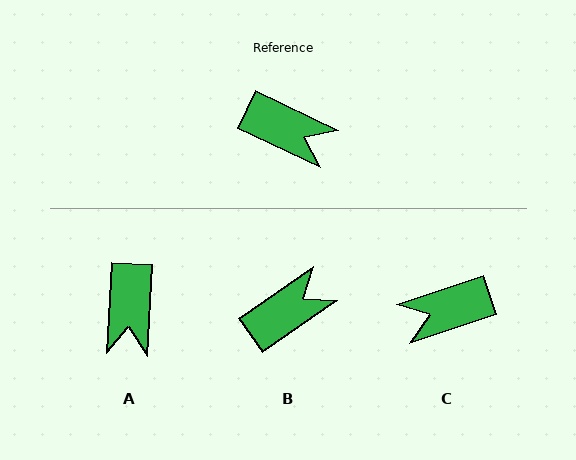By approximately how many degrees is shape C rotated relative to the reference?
Approximately 136 degrees clockwise.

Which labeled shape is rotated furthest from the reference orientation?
C, about 136 degrees away.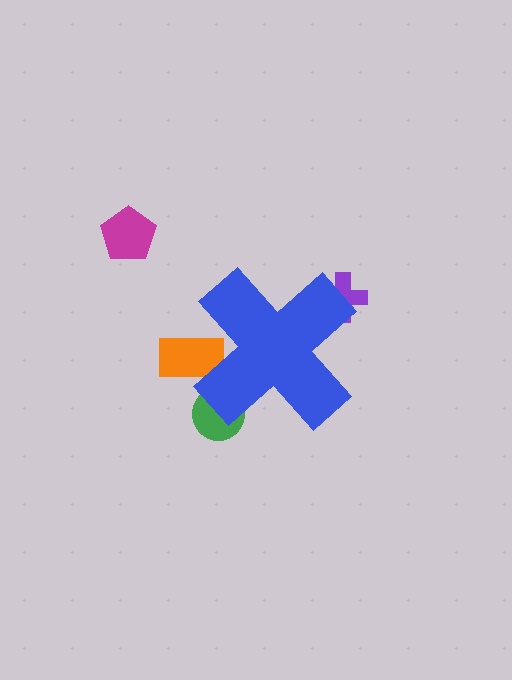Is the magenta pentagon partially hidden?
No, the magenta pentagon is fully visible.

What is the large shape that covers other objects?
A blue cross.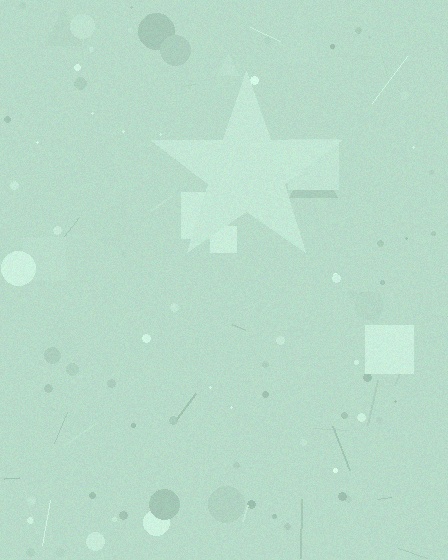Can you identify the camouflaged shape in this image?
The camouflaged shape is a star.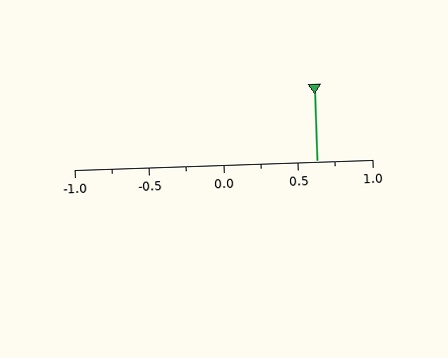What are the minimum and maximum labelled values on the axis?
The axis runs from -1.0 to 1.0.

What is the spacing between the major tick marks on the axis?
The major ticks are spaced 0.5 apart.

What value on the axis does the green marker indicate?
The marker indicates approximately 0.62.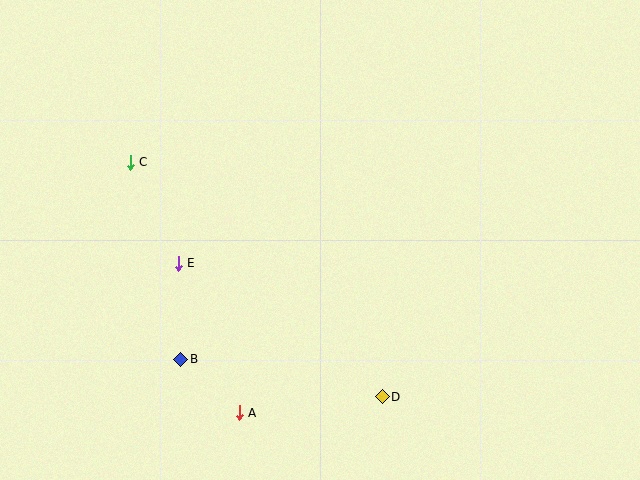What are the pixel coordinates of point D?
Point D is at (382, 397).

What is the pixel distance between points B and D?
The distance between B and D is 205 pixels.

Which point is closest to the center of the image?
Point E at (178, 263) is closest to the center.